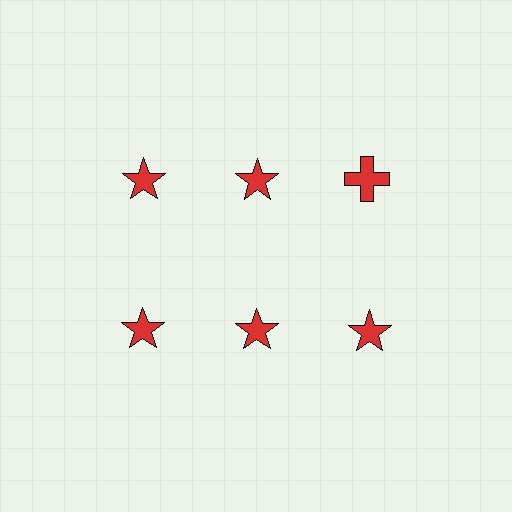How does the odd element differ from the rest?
It has a different shape: cross instead of star.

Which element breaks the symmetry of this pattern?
The red cross in the top row, center column breaks the symmetry. All other shapes are red stars.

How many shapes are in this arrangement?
There are 6 shapes arranged in a grid pattern.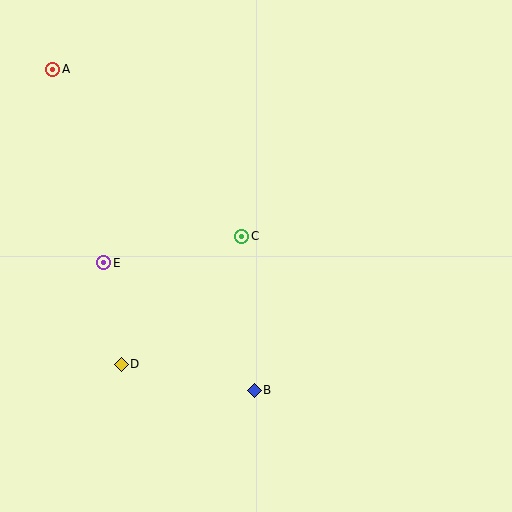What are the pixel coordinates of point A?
Point A is at (53, 69).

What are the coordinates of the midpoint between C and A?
The midpoint between C and A is at (147, 153).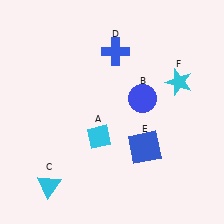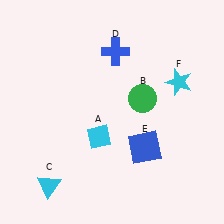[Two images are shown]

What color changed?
The circle (B) changed from blue in Image 1 to green in Image 2.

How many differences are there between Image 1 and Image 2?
There is 1 difference between the two images.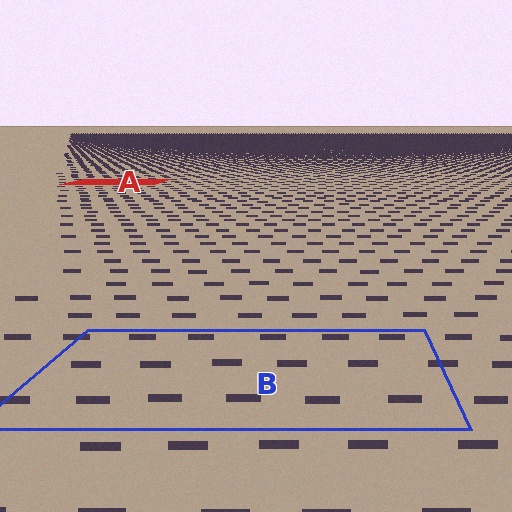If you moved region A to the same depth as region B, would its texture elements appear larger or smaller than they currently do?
They would appear larger. At a closer depth, the same texture elements are projected at a bigger on-screen size.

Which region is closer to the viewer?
Region B is closer. The texture elements there are larger and more spread out.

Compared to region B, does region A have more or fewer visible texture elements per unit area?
Region A has more texture elements per unit area — they are packed more densely because it is farther away.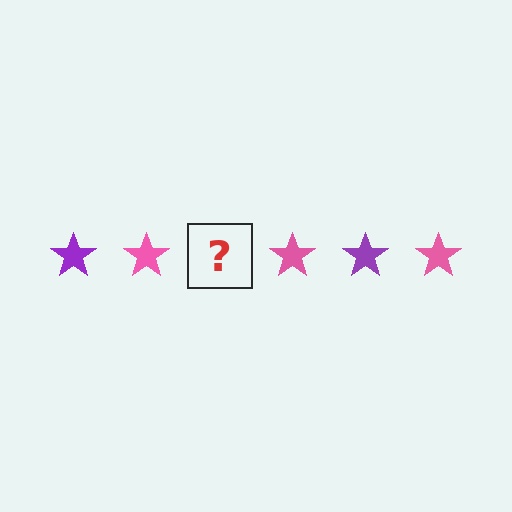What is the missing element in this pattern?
The missing element is a purple star.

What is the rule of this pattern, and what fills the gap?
The rule is that the pattern cycles through purple, pink stars. The gap should be filled with a purple star.